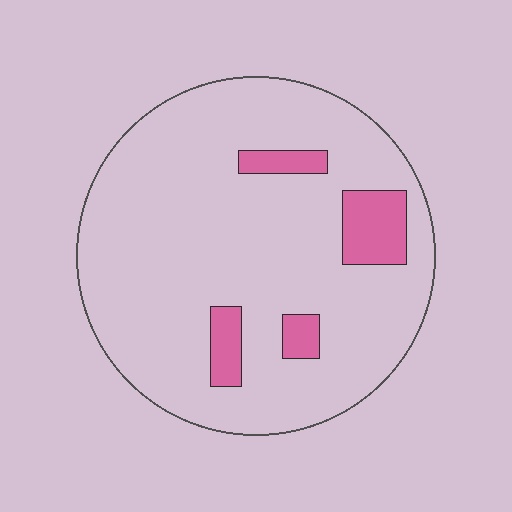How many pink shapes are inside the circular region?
4.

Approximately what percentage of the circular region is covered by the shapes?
Approximately 10%.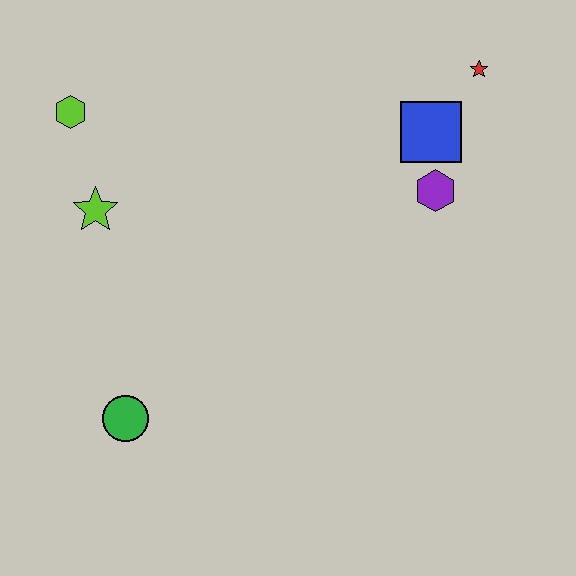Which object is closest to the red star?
The blue square is closest to the red star.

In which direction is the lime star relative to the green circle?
The lime star is above the green circle.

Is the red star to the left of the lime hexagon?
No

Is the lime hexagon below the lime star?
No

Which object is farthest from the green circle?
The red star is farthest from the green circle.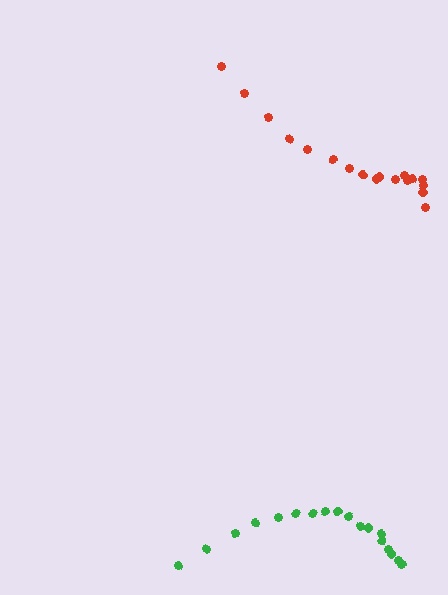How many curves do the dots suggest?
There are 2 distinct paths.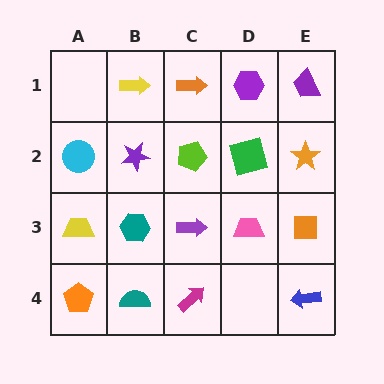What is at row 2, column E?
An orange star.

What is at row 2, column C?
A lime pentagon.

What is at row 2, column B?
A purple star.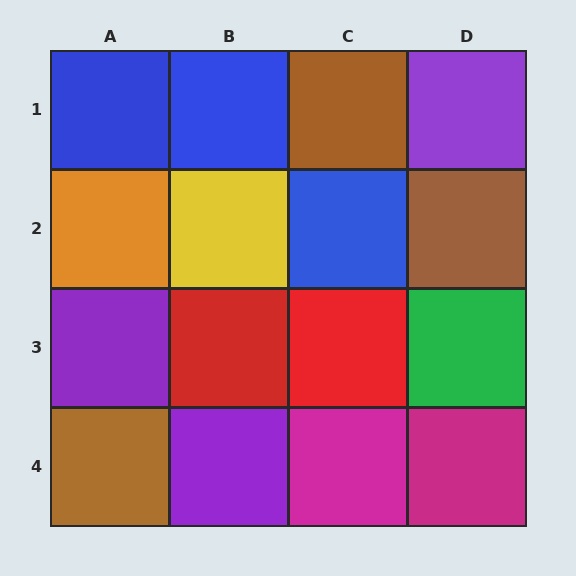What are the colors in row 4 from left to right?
Brown, purple, magenta, magenta.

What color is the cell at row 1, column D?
Purple.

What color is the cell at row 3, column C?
Red.